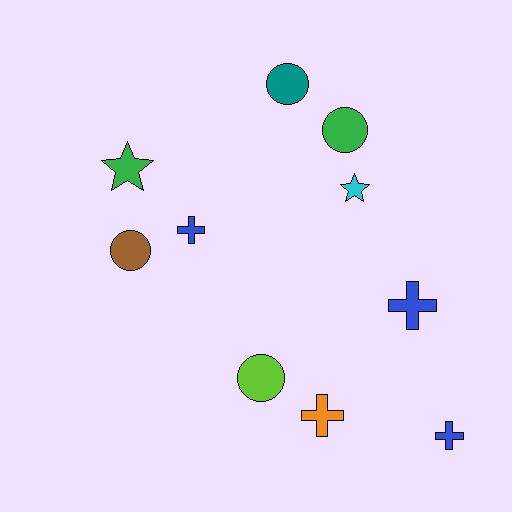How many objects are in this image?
There are 10 objects.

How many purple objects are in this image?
There are no purple objects.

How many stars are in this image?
There are 2 stars.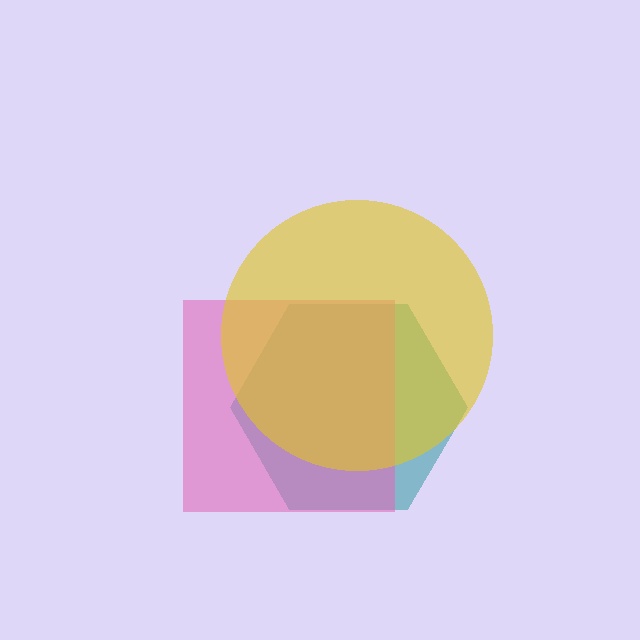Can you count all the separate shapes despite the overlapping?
Yes, there are 3 separate shapes.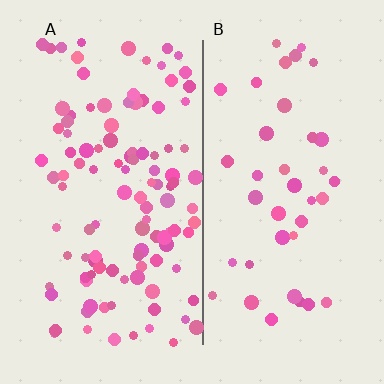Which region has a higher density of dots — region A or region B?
A (the left).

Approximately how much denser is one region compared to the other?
Approximately 2.8× — region A over region B.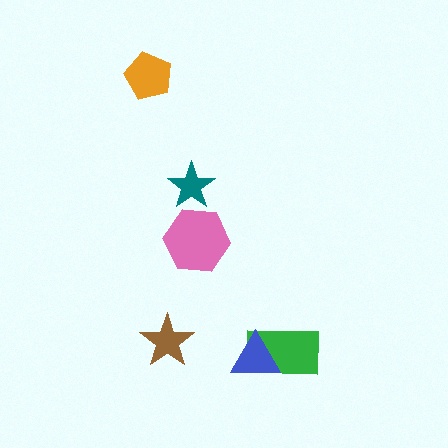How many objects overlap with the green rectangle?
1 object overlaps with the green rectangle.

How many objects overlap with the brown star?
0 objects overlap with the brown star.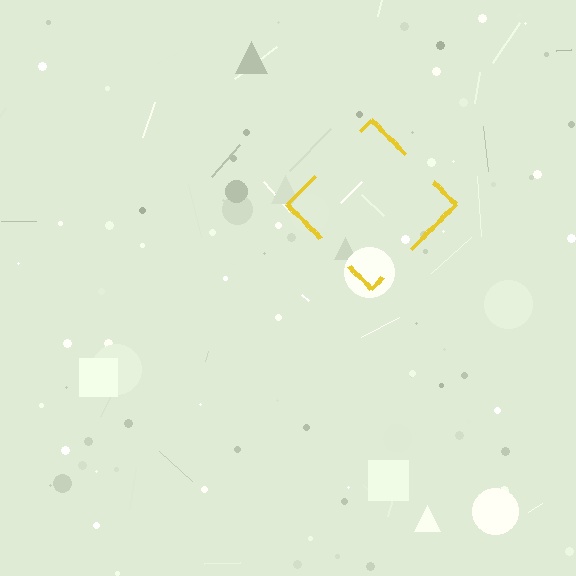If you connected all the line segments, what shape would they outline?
They would outline a diamond.